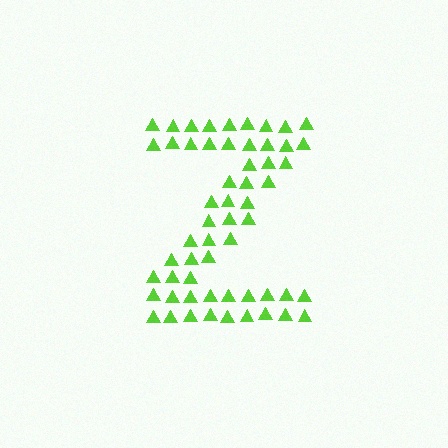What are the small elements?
The small elements are triangles.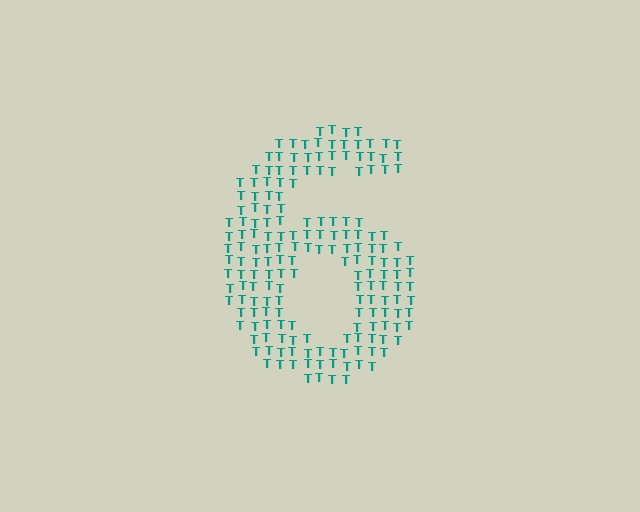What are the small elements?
The small elements are letter T's.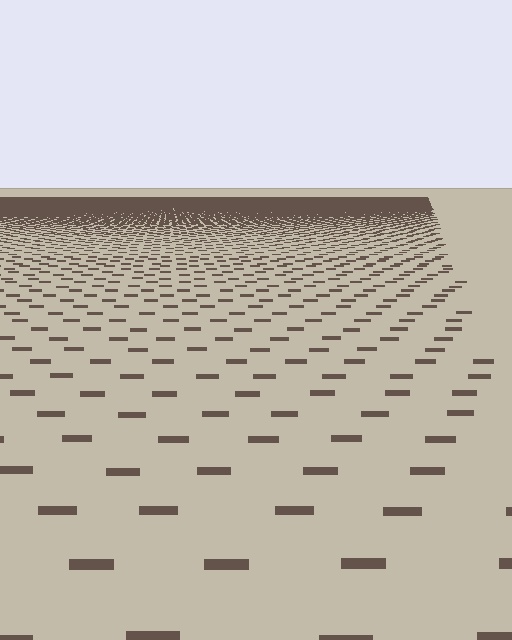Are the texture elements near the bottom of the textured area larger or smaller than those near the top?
Larger. Near the bottom, elements are closer to the viewer and appear at a bigger on-screen size.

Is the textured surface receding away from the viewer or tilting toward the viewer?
The surface is receding away from the viewer. Texture elements get smaller and denser toward the top.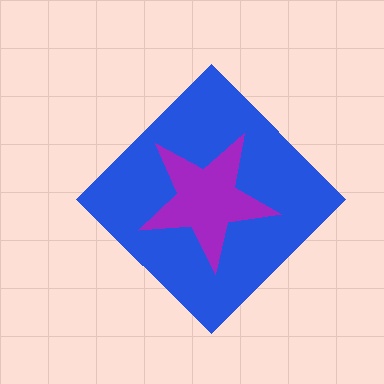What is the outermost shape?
The blue diamond.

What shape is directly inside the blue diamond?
The purple star.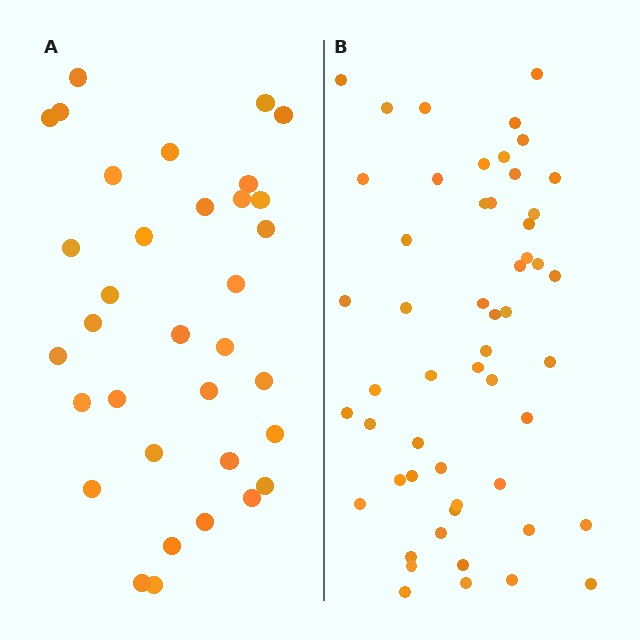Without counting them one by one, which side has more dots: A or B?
Region B (the right region) has more dots.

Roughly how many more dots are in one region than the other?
Region B has approximately 20 more dots than region A.